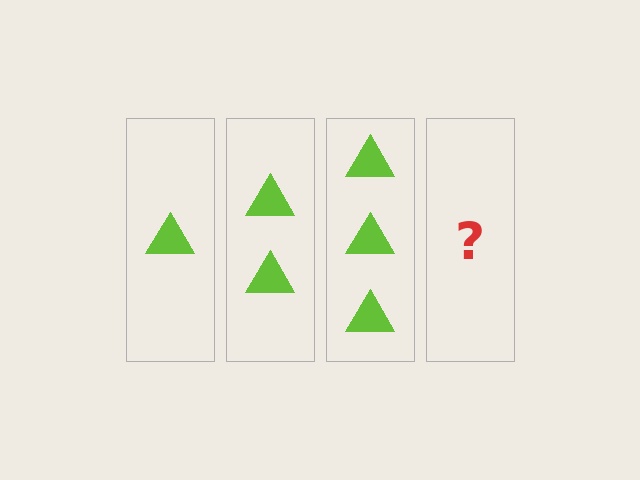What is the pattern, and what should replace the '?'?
The pattern is that each step adds one more triangle. The '?' should be 4 triangles.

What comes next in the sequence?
The next element should be 4 triangles.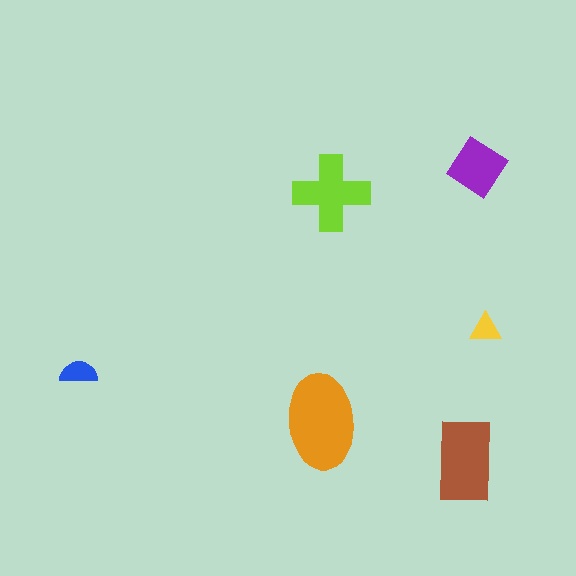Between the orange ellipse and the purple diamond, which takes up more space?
The orange ellipse.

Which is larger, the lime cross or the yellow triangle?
The lime cross.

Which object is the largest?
The orange ellipse.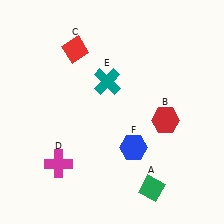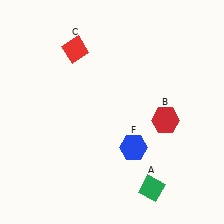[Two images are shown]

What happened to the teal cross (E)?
The teal cross (E) was removed in Image 2. It was in the top-left area of Image 1.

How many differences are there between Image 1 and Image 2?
There are 2 differences between the two images.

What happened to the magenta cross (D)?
The magenta cross (D) was removed in Image 2. It was in the bottom-left area of Image 1.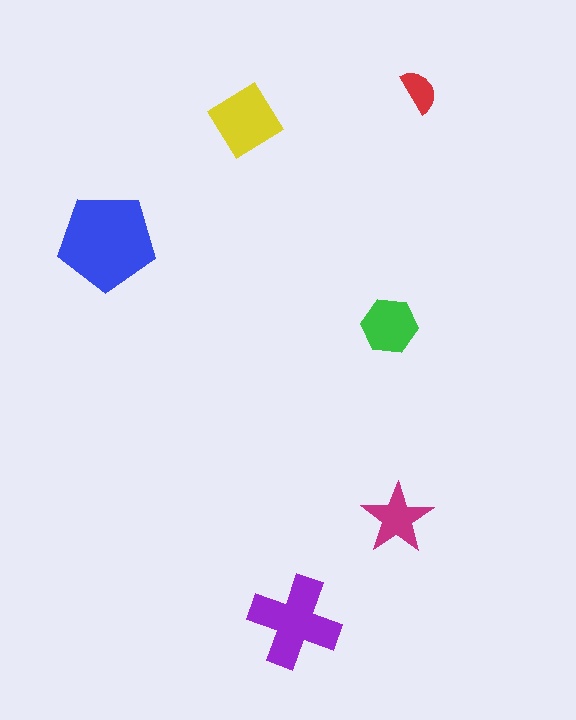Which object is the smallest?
The red semicircle.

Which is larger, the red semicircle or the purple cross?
The purple cross.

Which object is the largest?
The blue pentagon.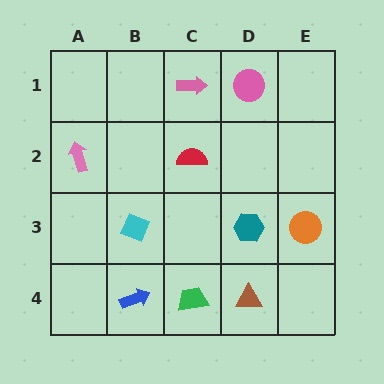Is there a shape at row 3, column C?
No, that cell is empty.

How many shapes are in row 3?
3 shapes.